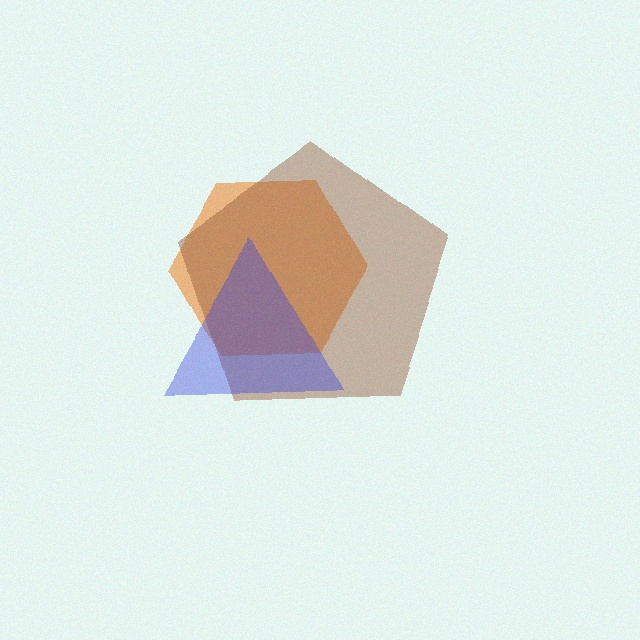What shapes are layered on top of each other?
The layered shapes are: an orange hexagon, a brown pentagon, a blue triangle.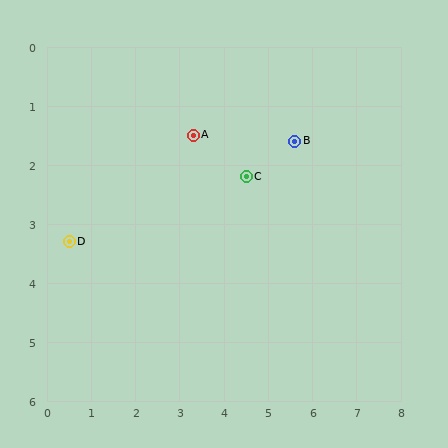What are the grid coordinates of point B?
Point B is at approximately (5.6, 1.6).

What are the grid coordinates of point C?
Point C is at approximately (4.5, 2.2).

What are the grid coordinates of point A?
Point A is at approximately (3.3, 1.5).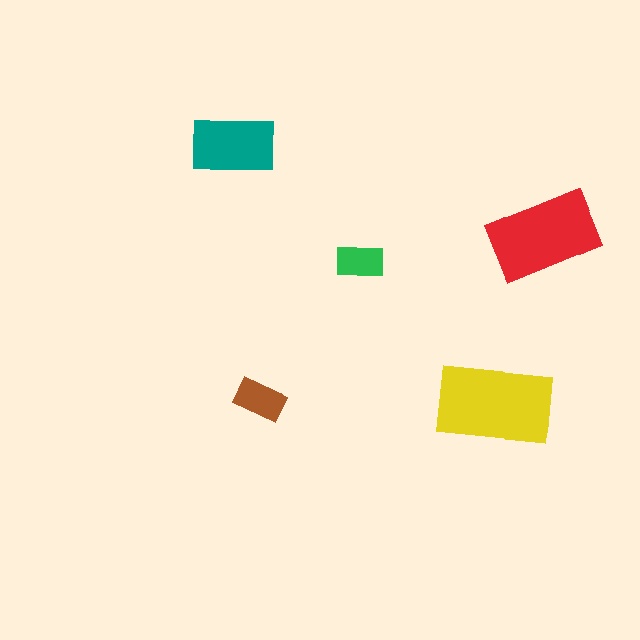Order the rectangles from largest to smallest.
the yellow one, the red one, the teal one, the brown one, the green one.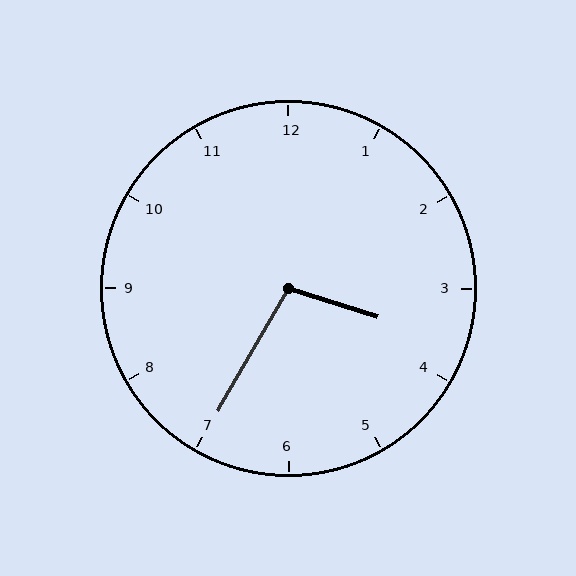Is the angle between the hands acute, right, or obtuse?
It is obtuse.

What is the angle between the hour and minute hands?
Approximately 102 degrees.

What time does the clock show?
3:35.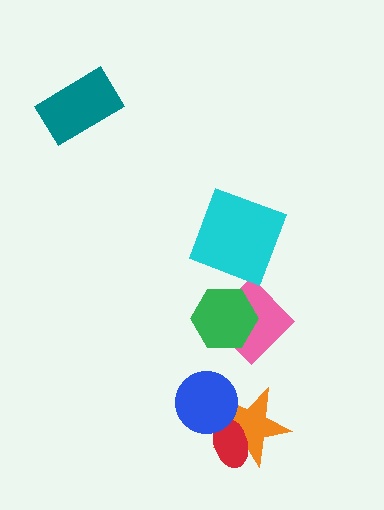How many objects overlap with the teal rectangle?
0 objects overlap with the teal rectangle.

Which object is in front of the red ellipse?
The blue circle is in front of the red ellipse.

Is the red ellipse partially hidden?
Yes, it is partially covered by another shape.